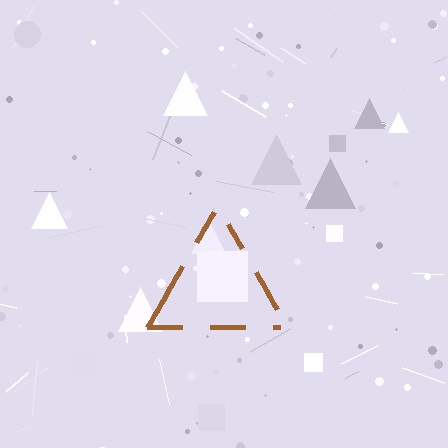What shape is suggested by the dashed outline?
The dashed outline suggests a triangle.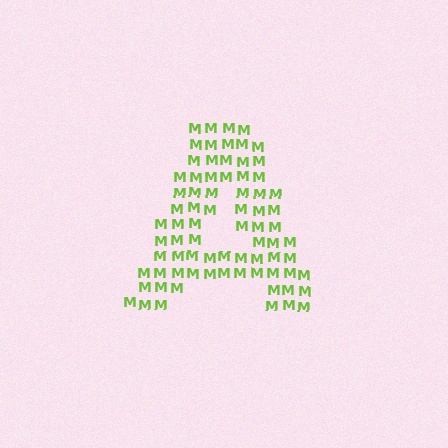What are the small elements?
The small elements are letter M's.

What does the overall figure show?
The overall figure shows the letter A.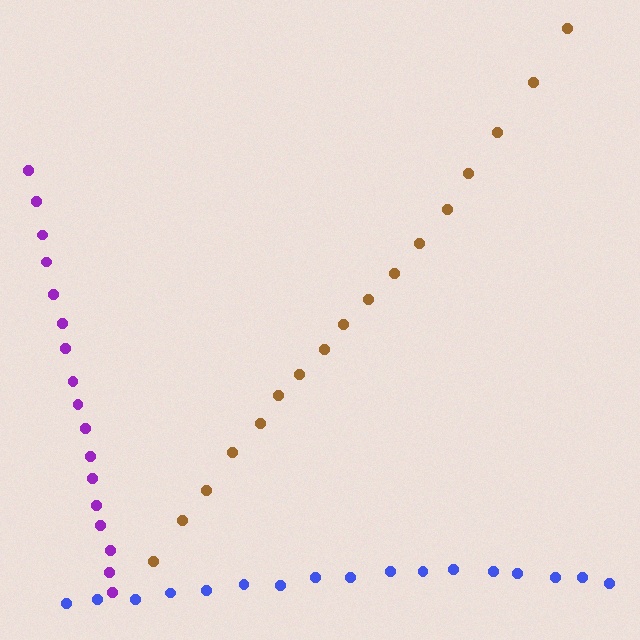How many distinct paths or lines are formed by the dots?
There are 3 distinct paths.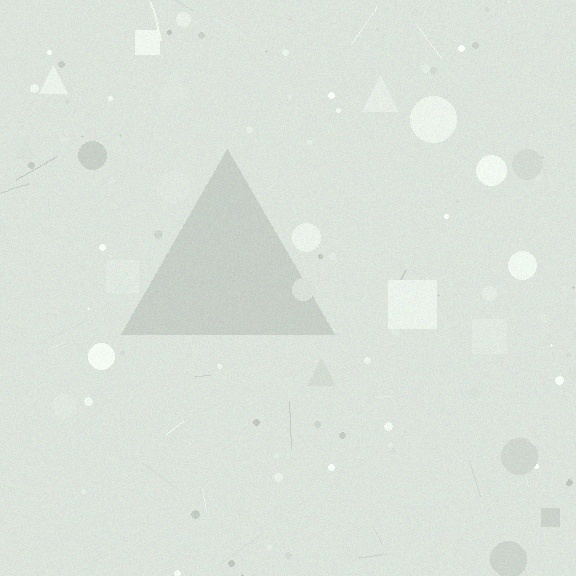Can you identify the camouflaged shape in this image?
The camouflaged shape is a triangle.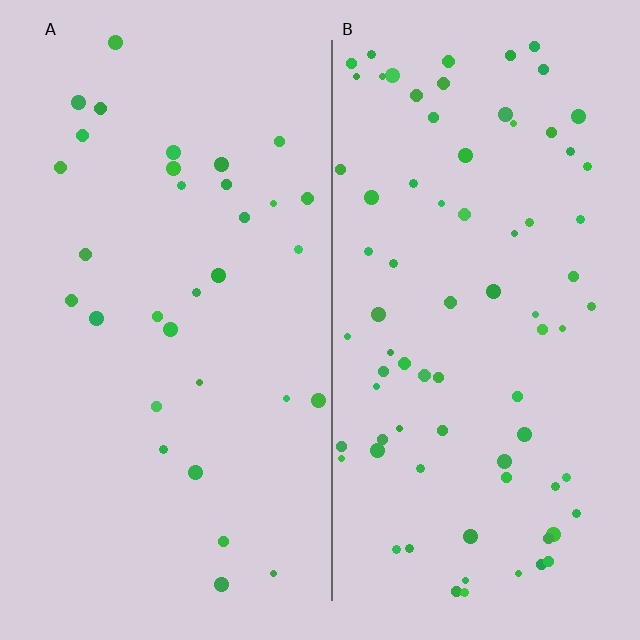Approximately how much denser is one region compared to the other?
Approximately 2.5× — region B over region A.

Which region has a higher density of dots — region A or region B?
B (the right).